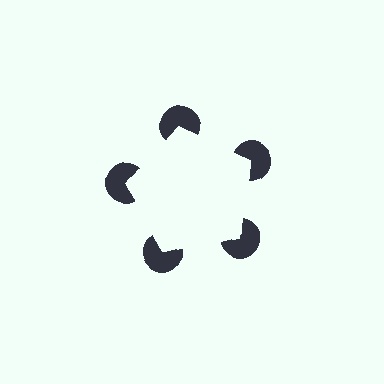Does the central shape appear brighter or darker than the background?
It typically appears slightly brighter than the background, even though no actual brightness change is drawn.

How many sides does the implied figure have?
5 sides.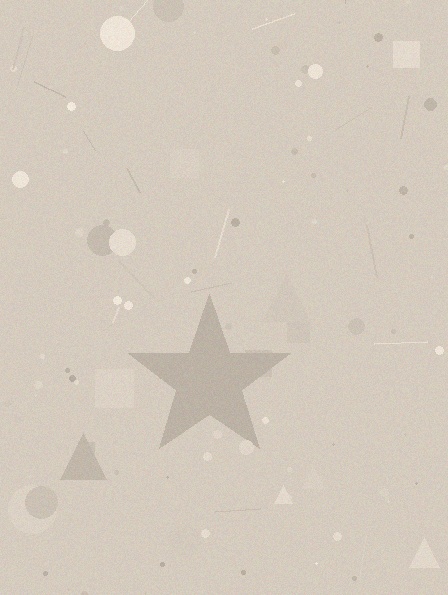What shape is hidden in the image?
A star is hidden in the image.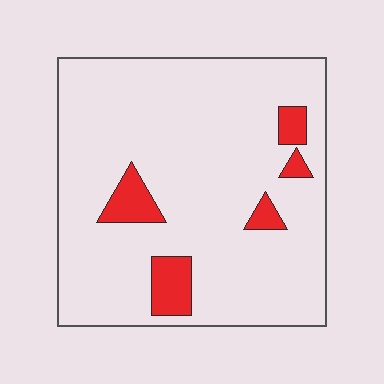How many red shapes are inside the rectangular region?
5.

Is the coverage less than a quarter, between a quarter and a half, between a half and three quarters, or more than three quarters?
Less than a quarter.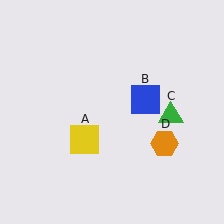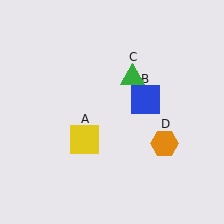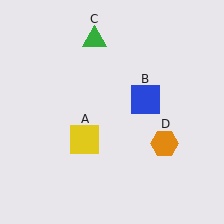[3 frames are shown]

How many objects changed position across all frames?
1 object changed position: green triangle (object C).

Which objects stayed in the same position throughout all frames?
Yellow square (object A) and blue square (object B) and orange hexagon (object D) remained stationary.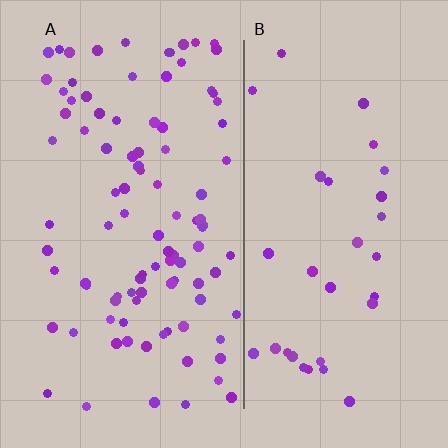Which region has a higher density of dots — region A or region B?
A (the left).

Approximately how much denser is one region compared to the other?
Approximately 3.0× — region A over region B.